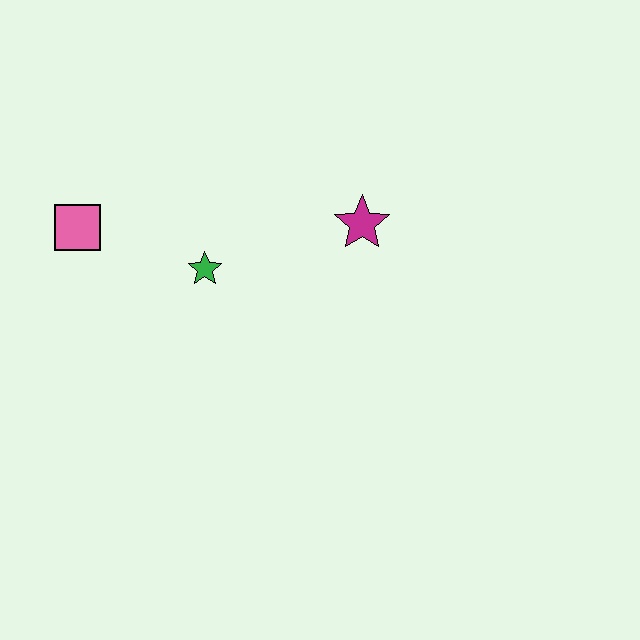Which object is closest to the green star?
The pink square is closest to the green star.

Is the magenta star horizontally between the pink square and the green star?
No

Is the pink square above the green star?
Yes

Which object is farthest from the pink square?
The magenta star is farthest from the pink square.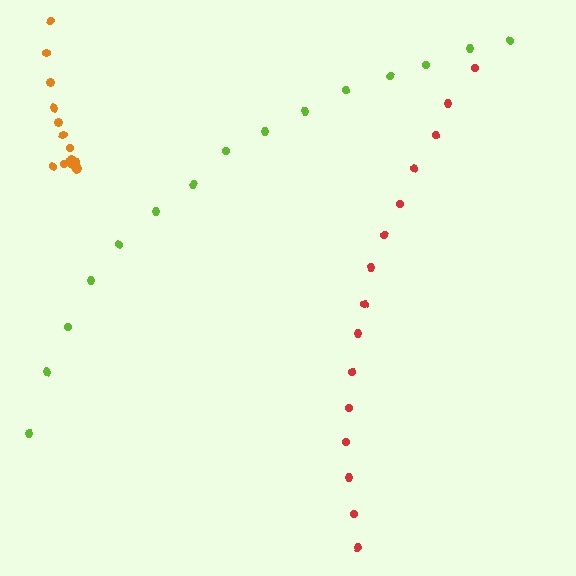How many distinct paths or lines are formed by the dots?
There are 3 distinct paths.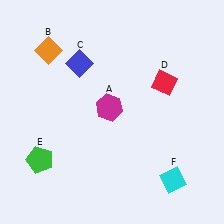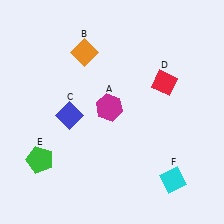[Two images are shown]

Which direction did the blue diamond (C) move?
The blue diamond (C) moved down.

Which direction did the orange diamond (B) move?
The orange diamond (B) moved right.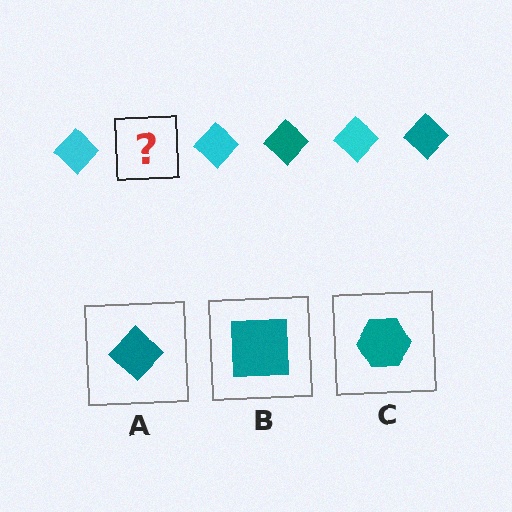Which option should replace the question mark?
Option A.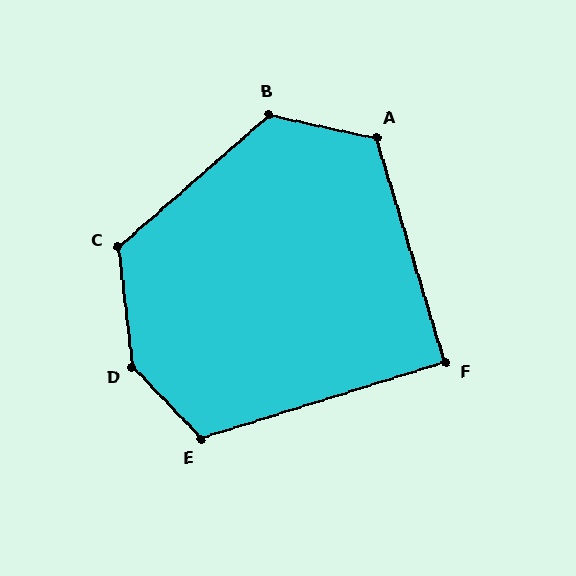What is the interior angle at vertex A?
Approximately 119 degrees (obtuse).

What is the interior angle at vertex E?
Approximately 116 degrees (obtuse).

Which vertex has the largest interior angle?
D, at approximately 143 degrees.